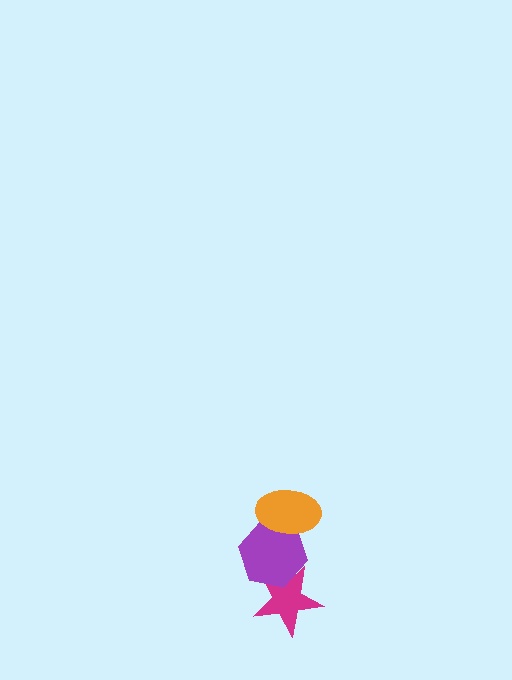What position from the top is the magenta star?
The magenta star is 3rd from the top.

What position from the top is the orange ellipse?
The orange ellipse is 1st from the top.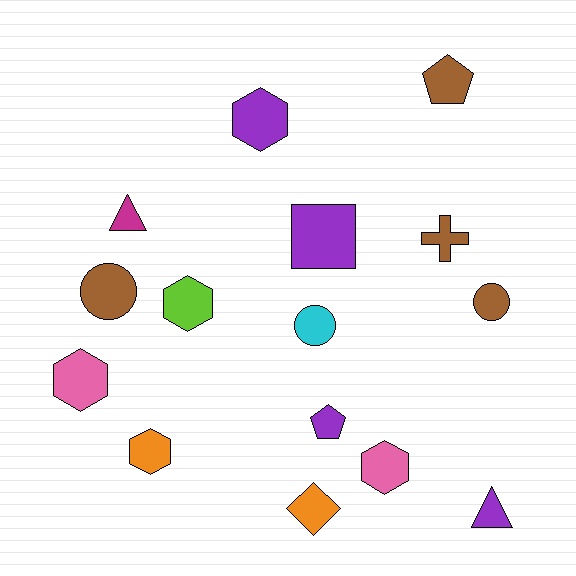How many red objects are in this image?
There are no red objects.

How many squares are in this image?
There is 1 square.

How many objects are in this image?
There are 15 objects.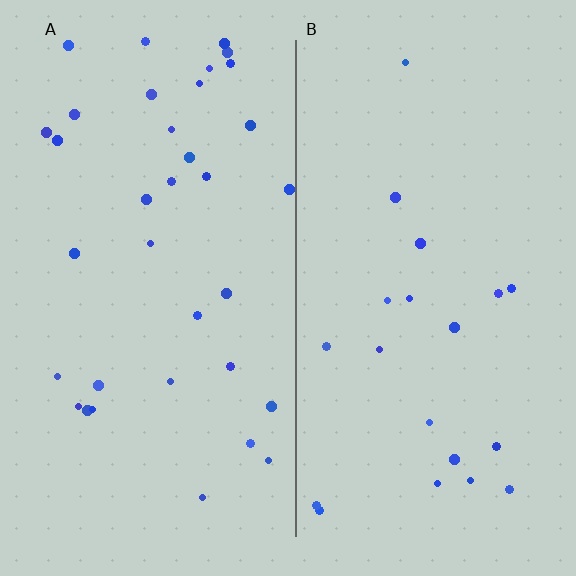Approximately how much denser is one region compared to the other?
Approximately 1.7× — region A over region B.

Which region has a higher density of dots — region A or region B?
A (the left).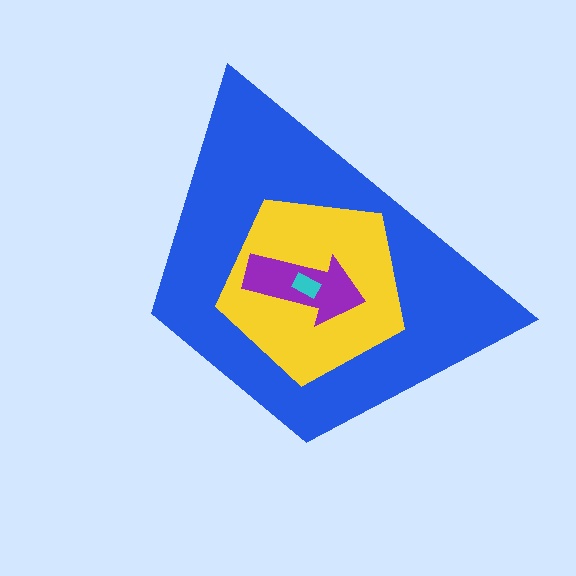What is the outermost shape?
The blue trapezoid.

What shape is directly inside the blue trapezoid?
The yellow pentagon.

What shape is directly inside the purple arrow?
The cyan rectangle.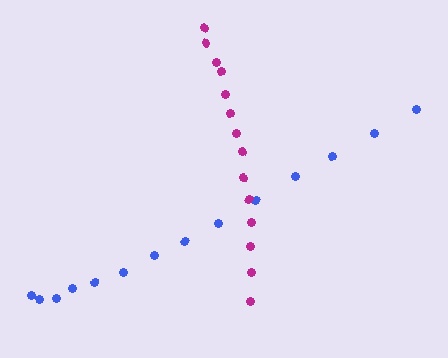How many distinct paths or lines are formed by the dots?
There are 2 distinct paths.